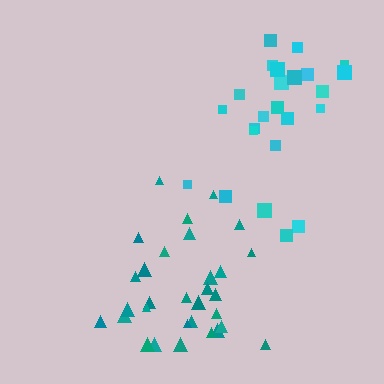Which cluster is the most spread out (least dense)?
Teal.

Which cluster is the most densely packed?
Cyan.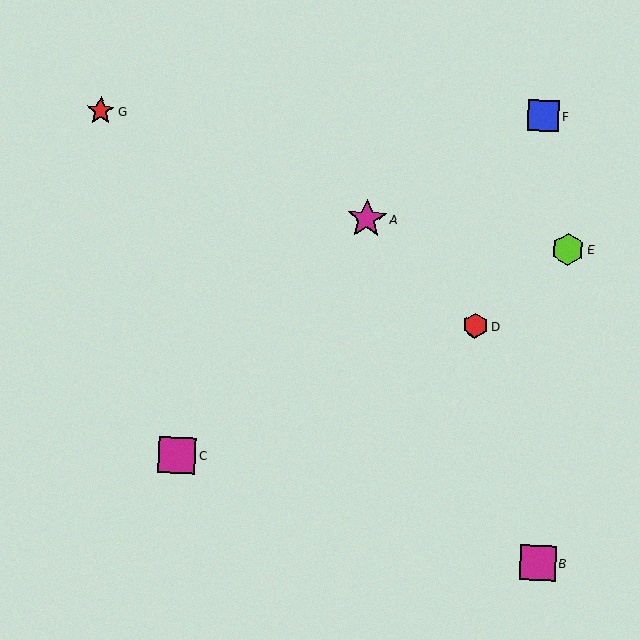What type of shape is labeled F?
Shape F is a blue square.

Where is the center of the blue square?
The center of the blue square is at (543, 116).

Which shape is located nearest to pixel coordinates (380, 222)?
The magenta star (labeled A) at (367, 219) is nearest to that location.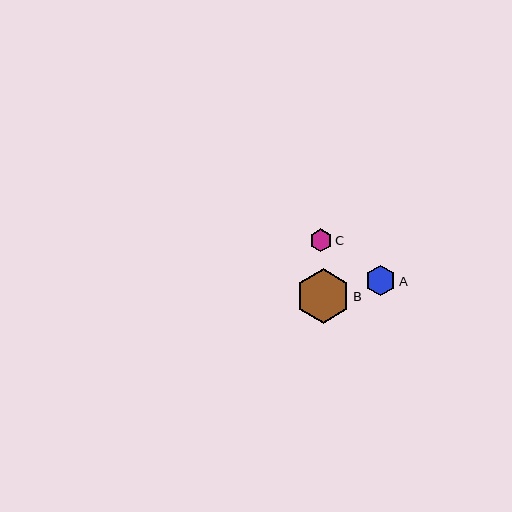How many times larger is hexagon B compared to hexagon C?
Hexagon B is approximately 2.4 times the size of hexagon C.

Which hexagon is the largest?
Hexagon B is the largest with a size of approximately 54 pixels.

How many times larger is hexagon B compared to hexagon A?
Hexagon B is approximately 1.8 times the size of hexagon A.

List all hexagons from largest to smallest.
From largest to smallest: B, A, C.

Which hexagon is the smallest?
Hexagon C is the smallest with a size of approximately 23 pixels.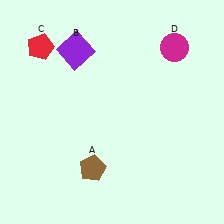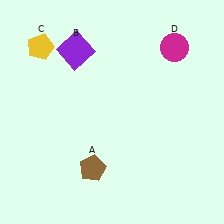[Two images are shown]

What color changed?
The pentagon (C) changed from red in Image 1 to yellow in Image 2.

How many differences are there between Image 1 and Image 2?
There is 1 difference between the two images.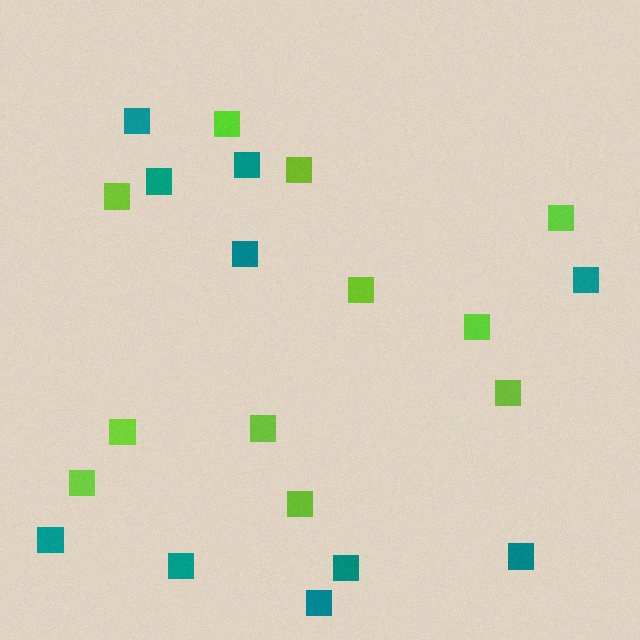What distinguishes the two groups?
There are 2 groups: one group of teal squares (10) and one group of lime squares (11).